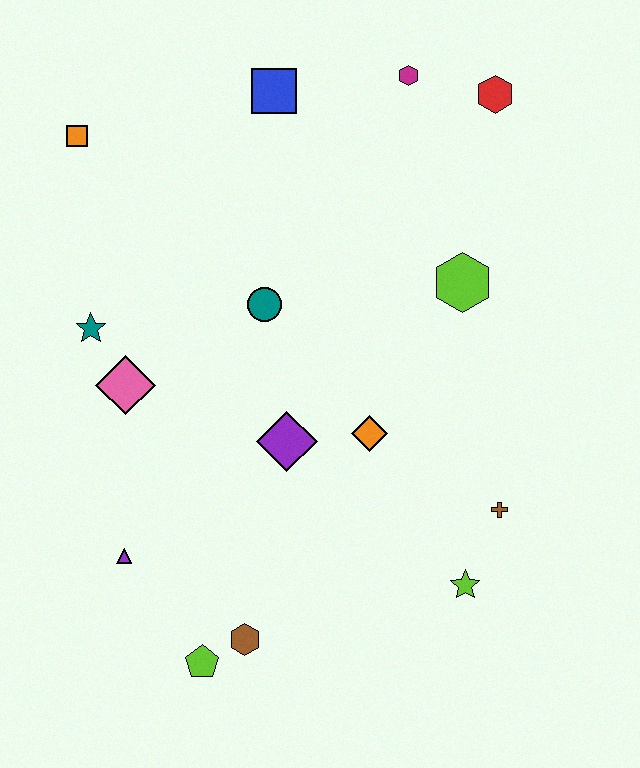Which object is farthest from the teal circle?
The lime pentagon is farthest from the teal circle.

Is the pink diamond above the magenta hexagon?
No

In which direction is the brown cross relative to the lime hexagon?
The brown cross is below the lime hexagon.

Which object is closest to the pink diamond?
The teal star is closest to the pink diamond.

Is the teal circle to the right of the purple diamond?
No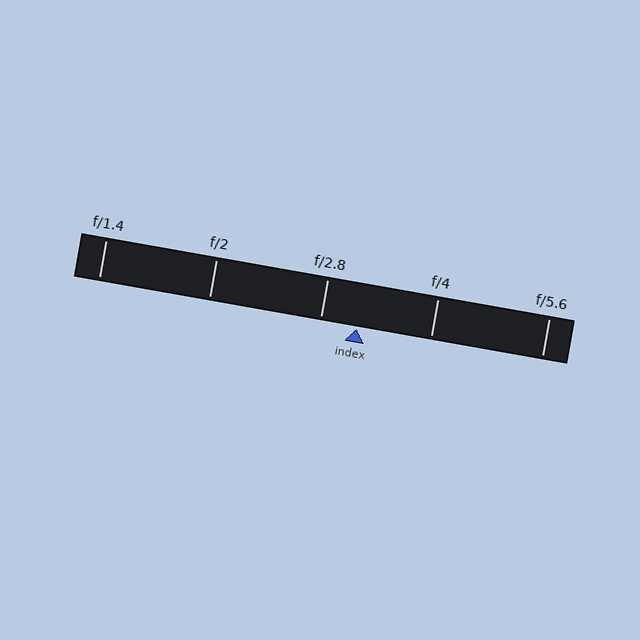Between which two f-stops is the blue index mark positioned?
The index mark is between f/2.8 and f/4.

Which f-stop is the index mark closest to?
The index mark is closest to f/2.8.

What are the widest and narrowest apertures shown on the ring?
The widest aperture shown is f/1.4 and the narrowest is f/5.6.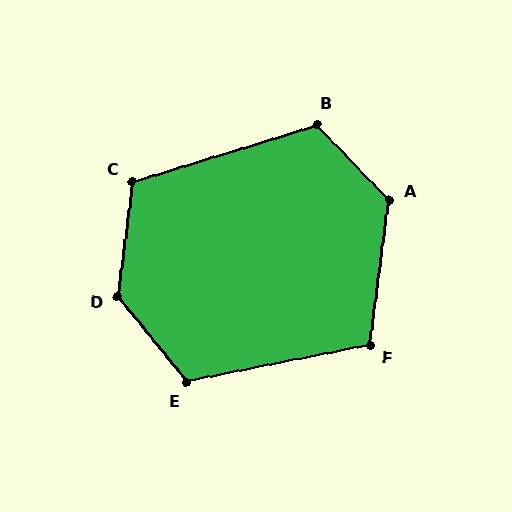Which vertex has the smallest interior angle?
F, at approximately 109 degrees.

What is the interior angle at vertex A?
Approximately 128 degrees (obtuse).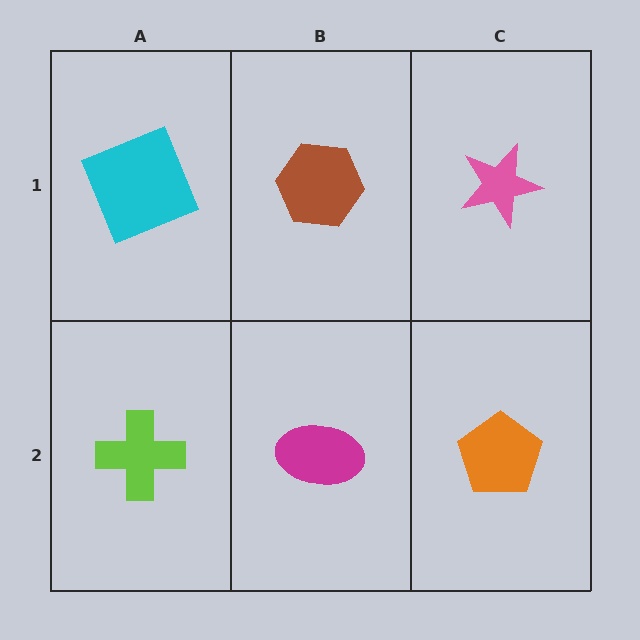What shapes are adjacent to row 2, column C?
A pink star (row 1, column C), a magenta ellipse (row 2, column B).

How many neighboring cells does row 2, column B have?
3.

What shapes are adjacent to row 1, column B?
A magenta ellipse (row 2, column B), a cyan square (row 1, column A), a pink star (row 1, column C).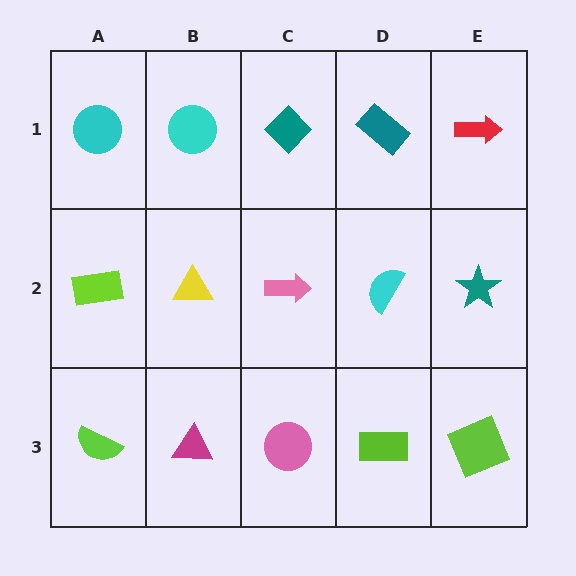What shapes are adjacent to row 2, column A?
A cyan circle (row 1, column A), a lime semicircle (row 3, column A), a yellow triangle (row 2, column B).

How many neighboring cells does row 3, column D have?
3.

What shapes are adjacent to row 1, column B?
A yellow triangle (row 2, column B), a cyan circle (row 1, column A), a teal diamond (row 1, column C).